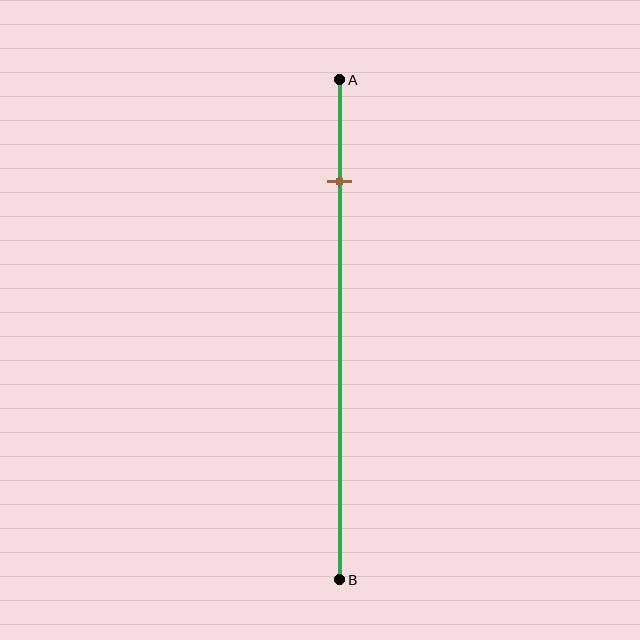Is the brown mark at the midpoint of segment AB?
No, the mark is at about 20% from A, not at the 50% midpoint.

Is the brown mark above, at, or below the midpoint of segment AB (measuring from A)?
The brown mark is above the midpoint of segment AB.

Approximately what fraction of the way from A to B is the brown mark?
The brown mark is approximately 20% of the way from A to B.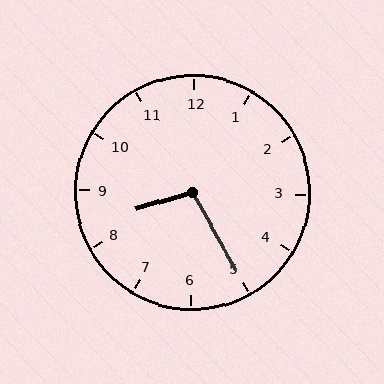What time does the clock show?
8:25.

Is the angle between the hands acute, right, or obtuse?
It is obtuse.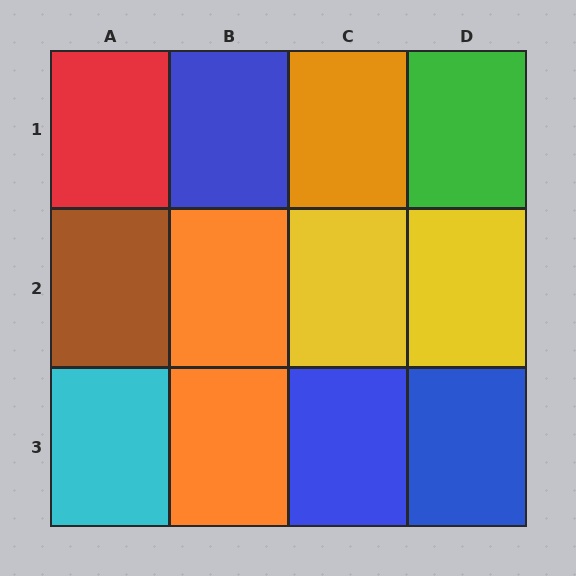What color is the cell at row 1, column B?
Blue.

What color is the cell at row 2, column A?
Brown.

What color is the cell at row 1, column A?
Red.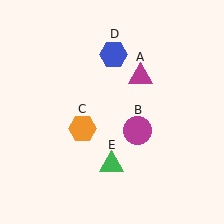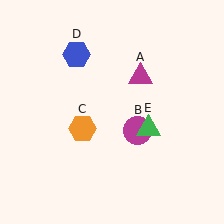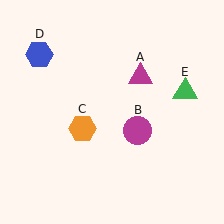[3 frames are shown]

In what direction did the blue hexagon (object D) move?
The blue hexagon (object D) moved left.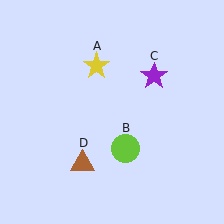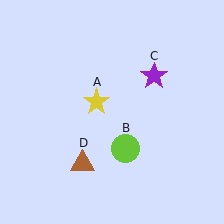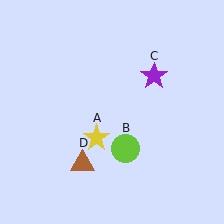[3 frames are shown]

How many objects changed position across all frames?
1 object changed position: yellow star (object A).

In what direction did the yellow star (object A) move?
The yellow star (object A) moved down.